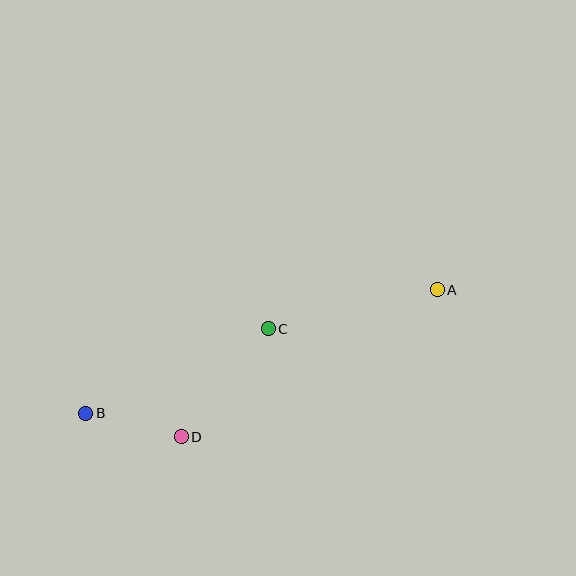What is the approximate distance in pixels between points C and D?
The distance between C and D is approximately 138 pixels.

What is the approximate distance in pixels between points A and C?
The distance between A and C is approximately 173 pixels.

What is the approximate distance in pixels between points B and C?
The distance between B and C is approximately 201 pixels.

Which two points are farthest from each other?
Points A and B are farthest from each other.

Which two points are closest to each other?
Points B and D are closest to each other.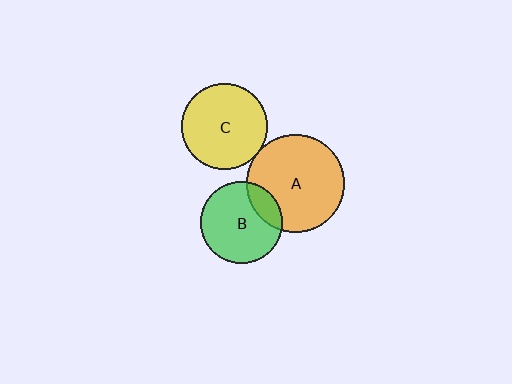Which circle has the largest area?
Circle A (orange).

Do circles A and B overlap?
Yes.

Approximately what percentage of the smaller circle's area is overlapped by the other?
Approximately 20%.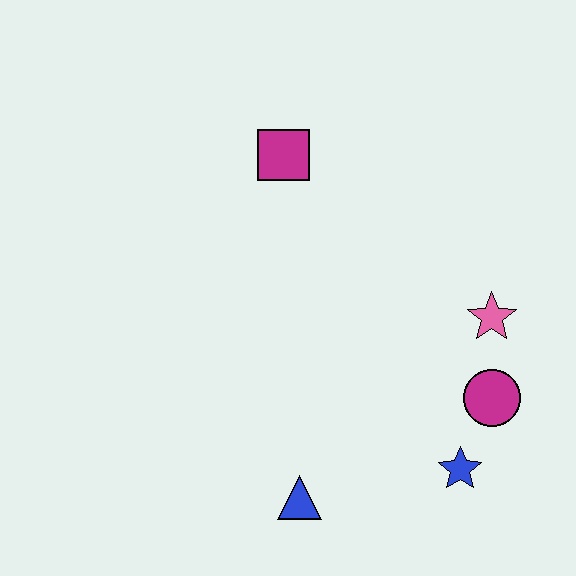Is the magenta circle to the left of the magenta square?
No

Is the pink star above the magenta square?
No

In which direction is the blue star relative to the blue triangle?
The blue star is to the right of the blue triangle.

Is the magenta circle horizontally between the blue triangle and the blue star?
No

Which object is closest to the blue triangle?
The blue star is closest to the blue triangle.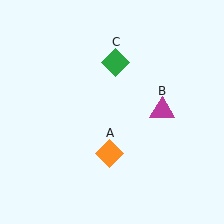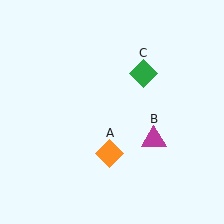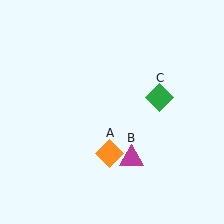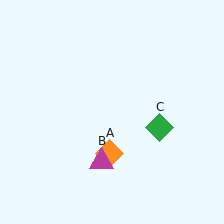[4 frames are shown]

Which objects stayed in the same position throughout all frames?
Orange diamond (object A) remained stationary.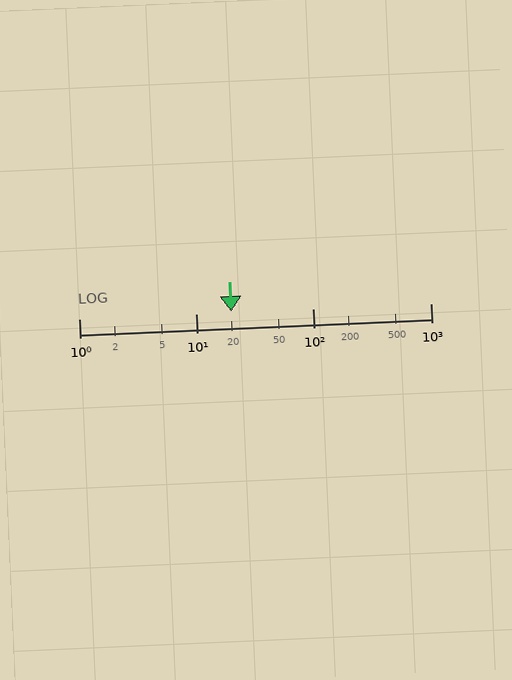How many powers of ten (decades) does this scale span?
The scale spans 3 decades, from 1 to 1000.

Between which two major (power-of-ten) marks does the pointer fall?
The pointer is between 10 and 100.